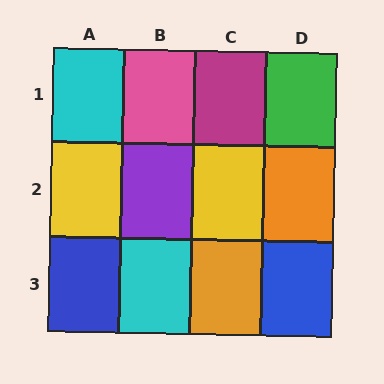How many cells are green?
1 cell is green.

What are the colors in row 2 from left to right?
Yellow, purple, yellow, orange.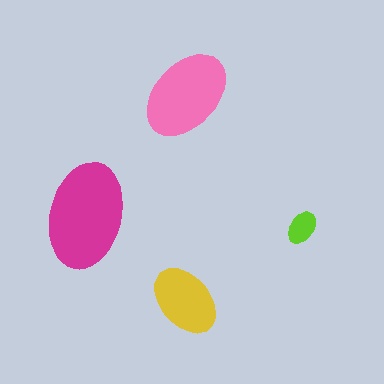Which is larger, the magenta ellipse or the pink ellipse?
The magenta one.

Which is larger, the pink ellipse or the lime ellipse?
The pink one.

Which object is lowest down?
The yellow ellipse is bottommost.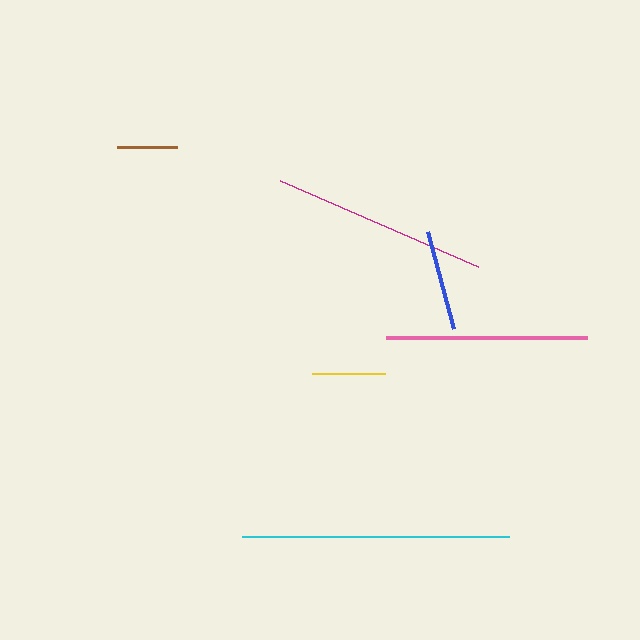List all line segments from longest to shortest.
From longest to shortest: cyan, magenta, pink, blue, yellow, brown.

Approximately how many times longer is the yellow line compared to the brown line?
The yellow line is approximately 1.2 times the length of the brown line.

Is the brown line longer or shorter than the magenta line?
The magenta line is longer than the brown line.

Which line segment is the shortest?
The brown line is the shortest at approximately 60 pixels.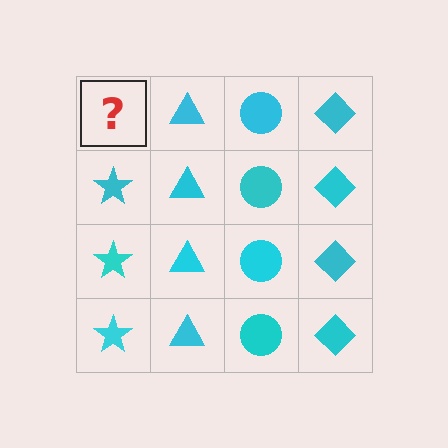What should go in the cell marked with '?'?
The missing cell should contain a cyan star.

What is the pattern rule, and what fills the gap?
The rule is that each column has a consistent shape. The gap should be filled with a cyan star.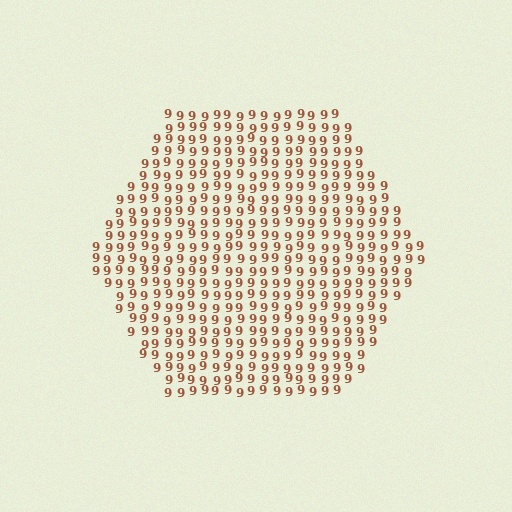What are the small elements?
The small elements are digit 9's.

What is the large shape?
The large shape is a hexagon.